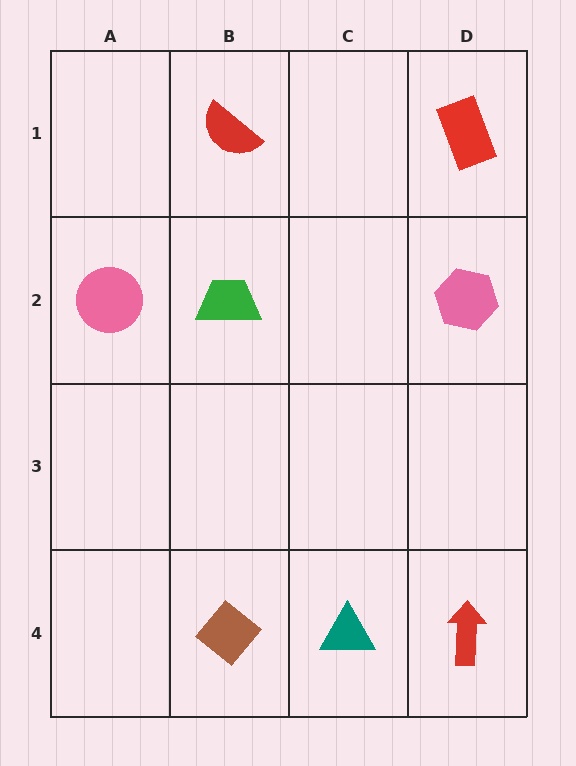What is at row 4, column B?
A brown diamond.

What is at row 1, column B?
A red semicircle.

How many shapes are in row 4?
3 shapes.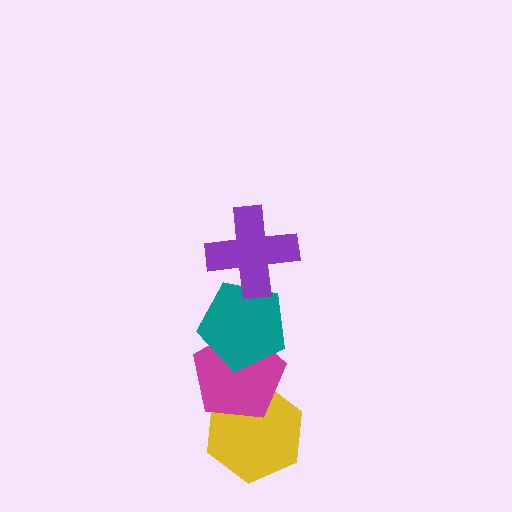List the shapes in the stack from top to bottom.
From top to bottom: the purple cross, the teal pentagon, the magenta pentagon, the yellow hexagon.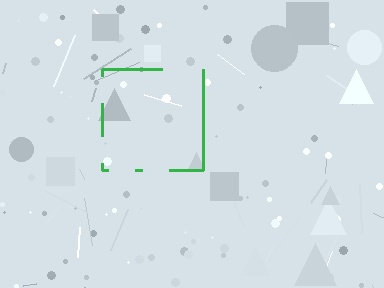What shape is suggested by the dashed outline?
The dashed outline suggests a square.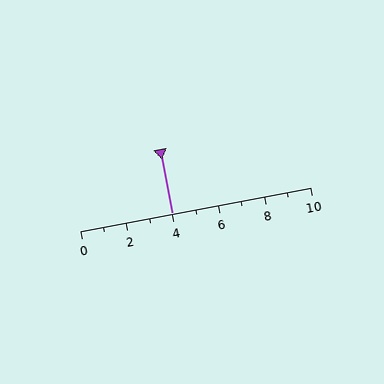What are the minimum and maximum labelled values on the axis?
The axis runs from 0 to 10.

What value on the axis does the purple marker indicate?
The marker indicates approximately 4.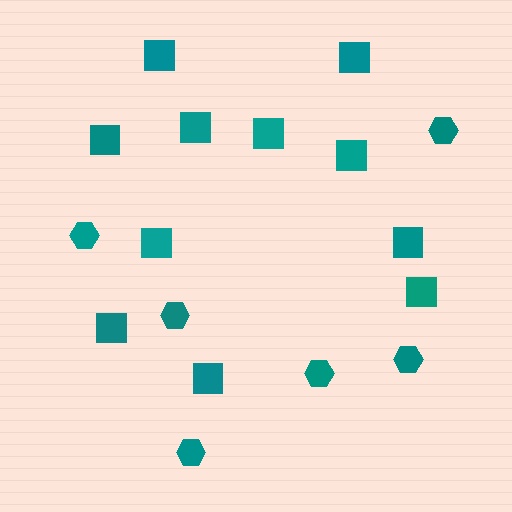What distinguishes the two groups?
There are 2 groups: one group of squares (11) and one group of hexagons (6).